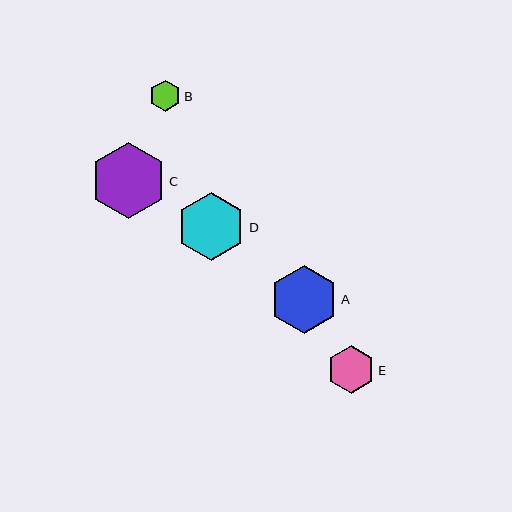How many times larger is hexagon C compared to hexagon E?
Hexagon C is approximately 1.6 times the size of hexagon E.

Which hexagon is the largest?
Hexagon C is the largest with a size of approximately 76 pixels.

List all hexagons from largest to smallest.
From largest to smallest: C, D, A, E, B.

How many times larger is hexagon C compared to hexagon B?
Hexagon C is approximately 2.5 times the size of hexagon B.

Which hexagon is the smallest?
Hexagon B is the smallest with a size of approximately 31 pixels.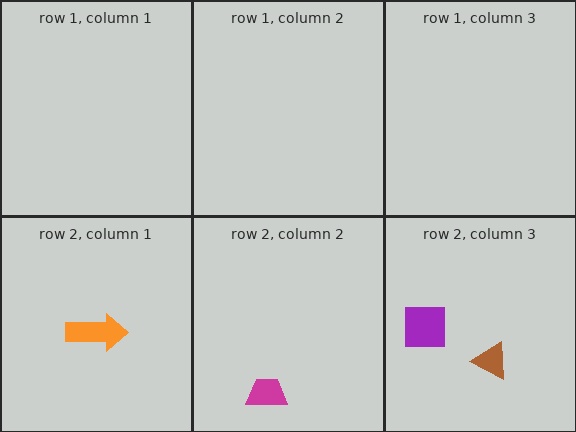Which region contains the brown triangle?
The row 2, column 3 region.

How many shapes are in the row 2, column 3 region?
2.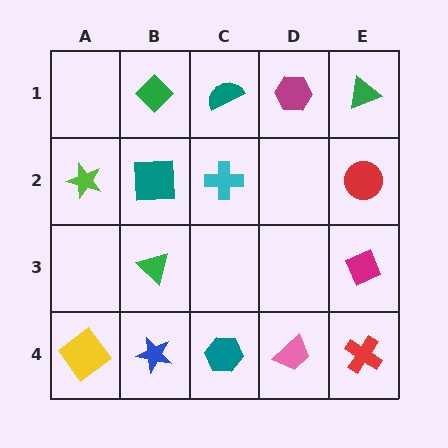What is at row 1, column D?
A magenta hexagon.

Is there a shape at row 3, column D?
No, that cell is empty.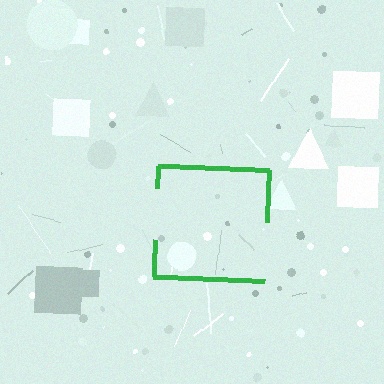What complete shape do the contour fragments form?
The contour fragments form a square.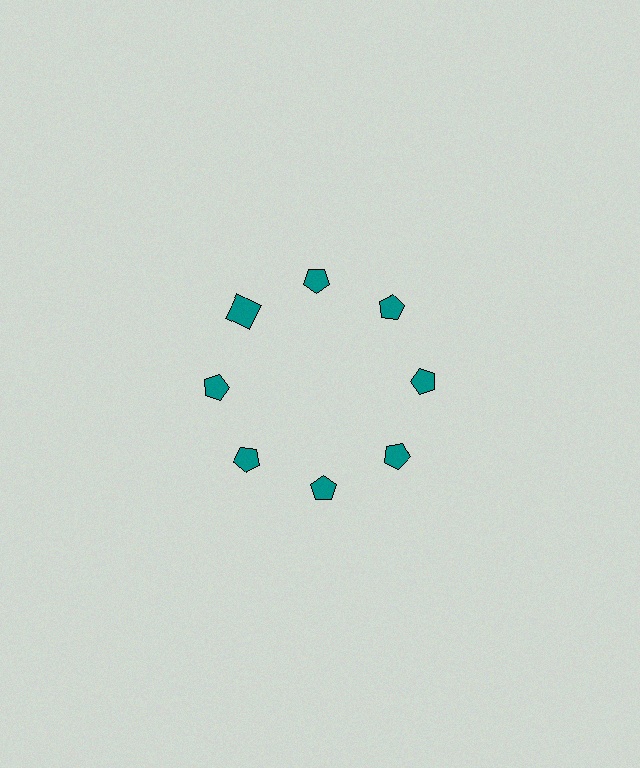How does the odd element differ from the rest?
It has a different shape: square instead of pentagon.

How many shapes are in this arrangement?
There are 8 shapes arranged in a ring pattern.